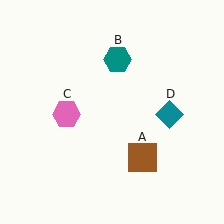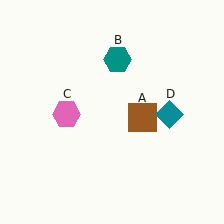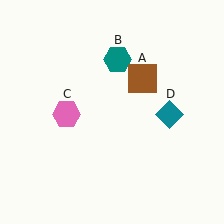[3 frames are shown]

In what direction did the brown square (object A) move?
The brown square (object A) moved up.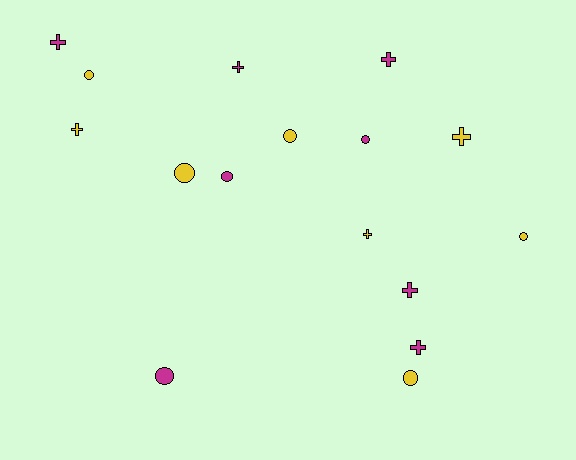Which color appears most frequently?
Yellow, with 8 objects.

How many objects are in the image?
There are 16 objects.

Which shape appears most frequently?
Cross, with 8 objects.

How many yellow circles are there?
There are 5 yellow circles.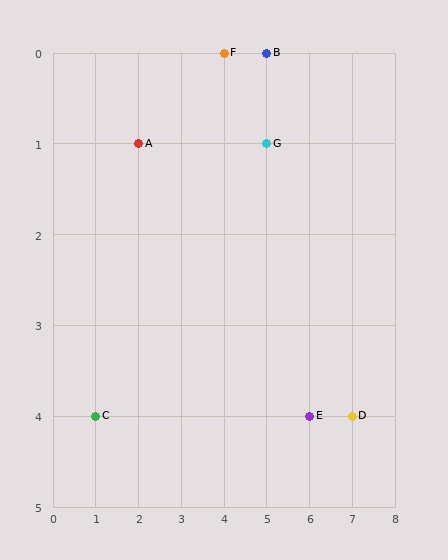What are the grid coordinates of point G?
Point G is at grid coordinates (5, 1).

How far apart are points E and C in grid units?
Points E and C are 5 columns apart.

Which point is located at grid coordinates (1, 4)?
Point C is at (1, 4).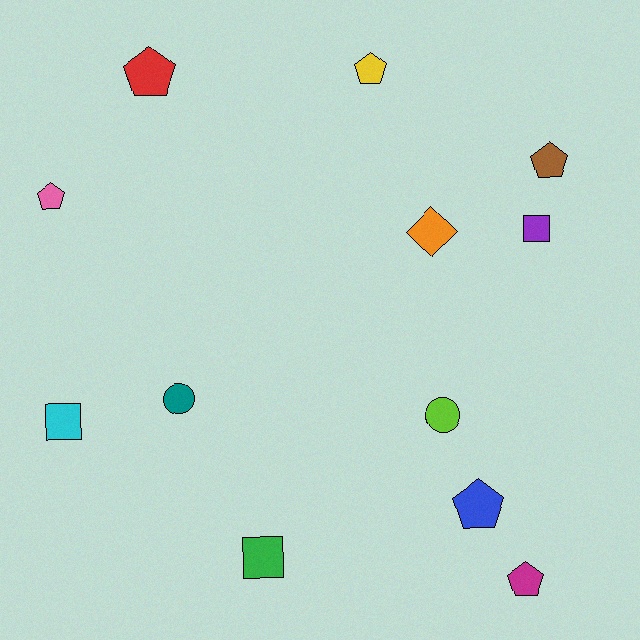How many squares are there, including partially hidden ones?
There are 3 squares.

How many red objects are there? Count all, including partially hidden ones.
There is 1 red object.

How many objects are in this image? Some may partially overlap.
There are 12 objects.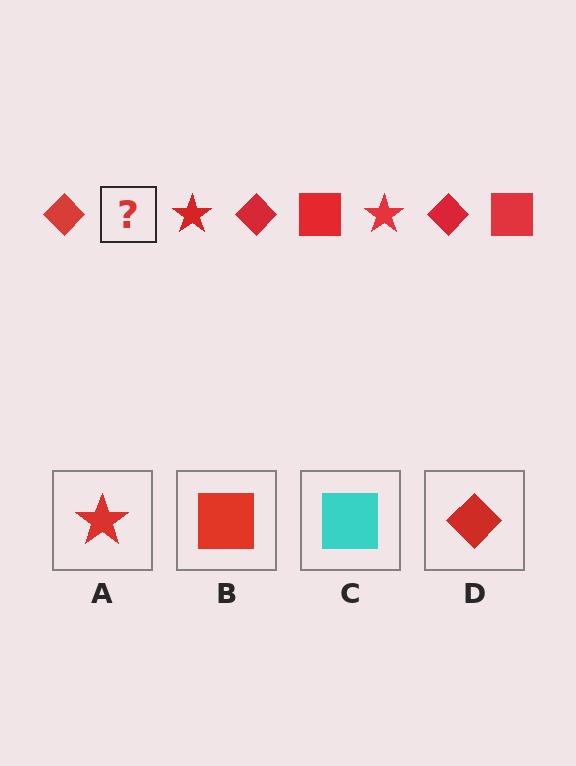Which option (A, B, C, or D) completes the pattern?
B.